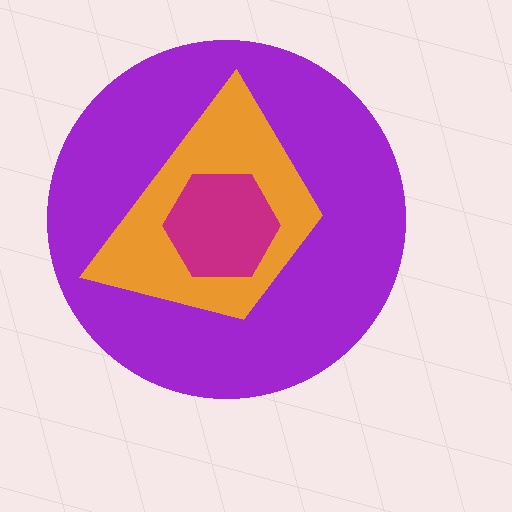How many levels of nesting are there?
3.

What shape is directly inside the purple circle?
The orange trapezoid.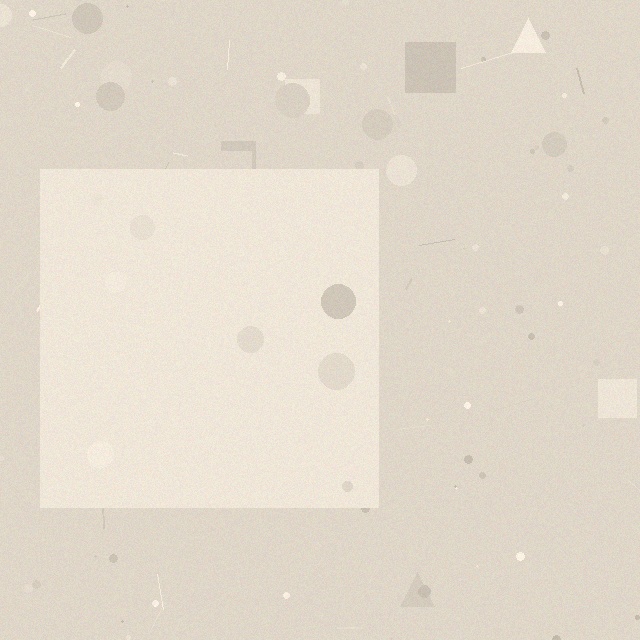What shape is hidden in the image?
A square is hidden in the image.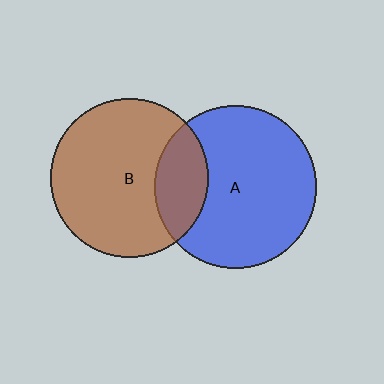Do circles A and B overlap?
Yes.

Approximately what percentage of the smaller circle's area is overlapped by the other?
Approximately 25%.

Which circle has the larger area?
Circle A (blue).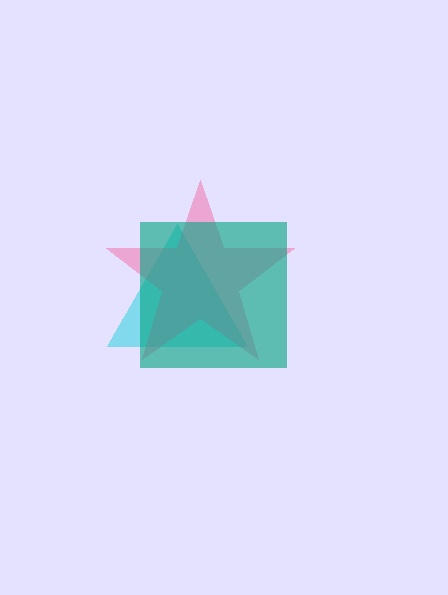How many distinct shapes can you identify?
There are 3 distinct shapes: a cyan triangle, a pink star, a teal square.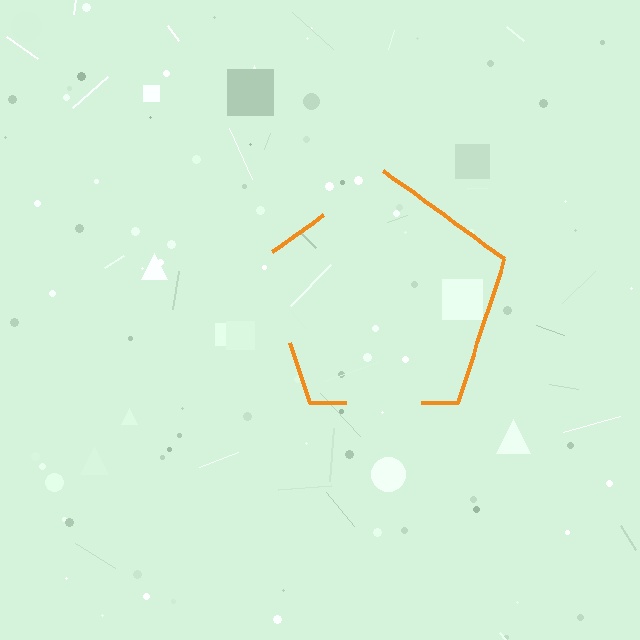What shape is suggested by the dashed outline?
The dashed outline suggests a pentagon.